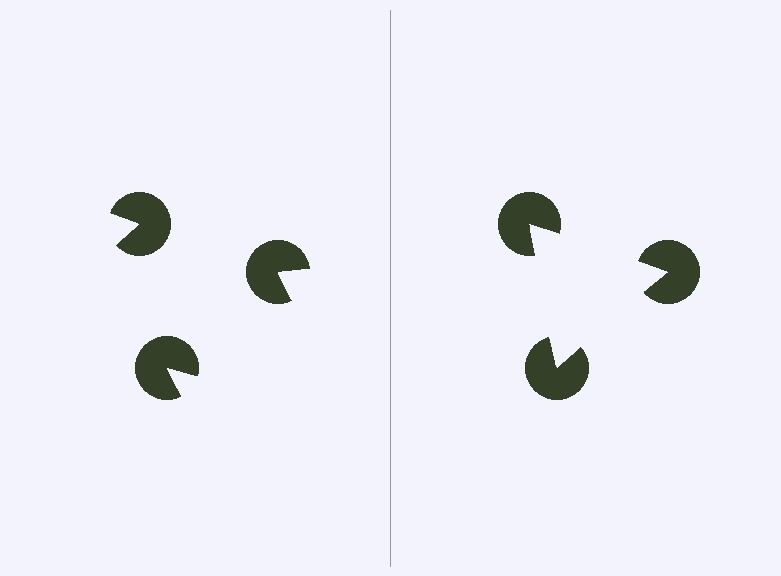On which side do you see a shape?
An illusory triangle appears on the right side. On the left side the wedge cuts are rotated, so no coherent shape forms.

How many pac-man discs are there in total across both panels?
6 — 3 on each side.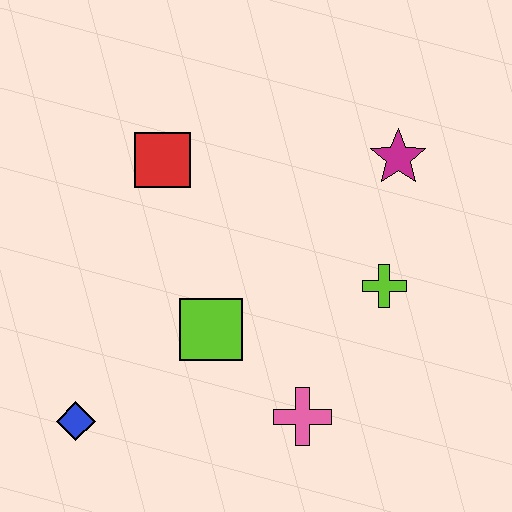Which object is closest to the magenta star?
The lime cross is closest to the magenta star.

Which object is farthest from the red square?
The pink cross is farthest from the red square.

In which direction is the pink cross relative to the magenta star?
The pink cross is below the magenta star.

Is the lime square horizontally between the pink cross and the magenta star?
No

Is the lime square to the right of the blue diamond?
Yes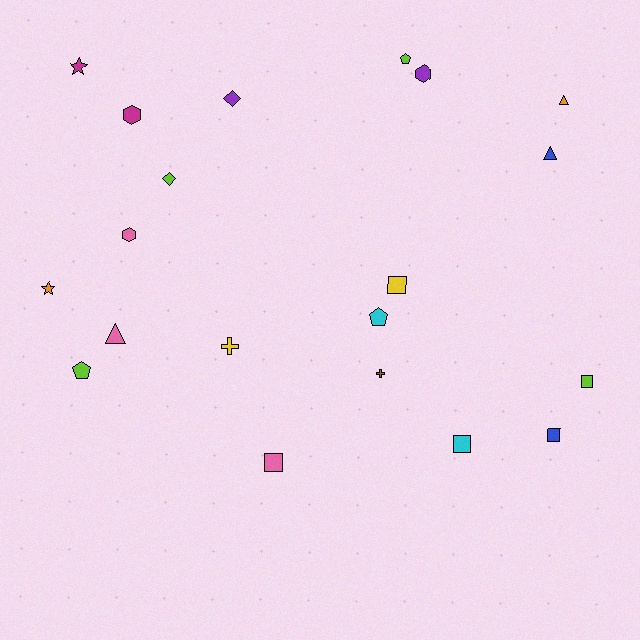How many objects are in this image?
There are 20 objects.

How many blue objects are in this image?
There are 2 blue objects.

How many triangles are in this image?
There are 3 triangles.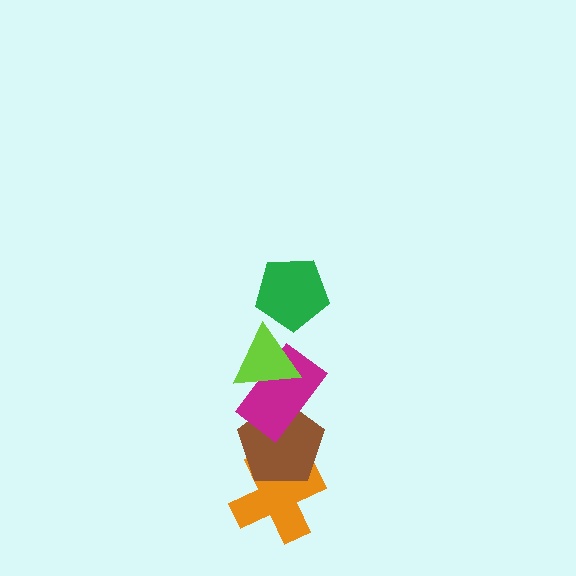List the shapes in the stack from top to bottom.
From top to bottom: the green pentagon, the lime triangle, the magenta rectangle, the brown pentagon, the orange cross.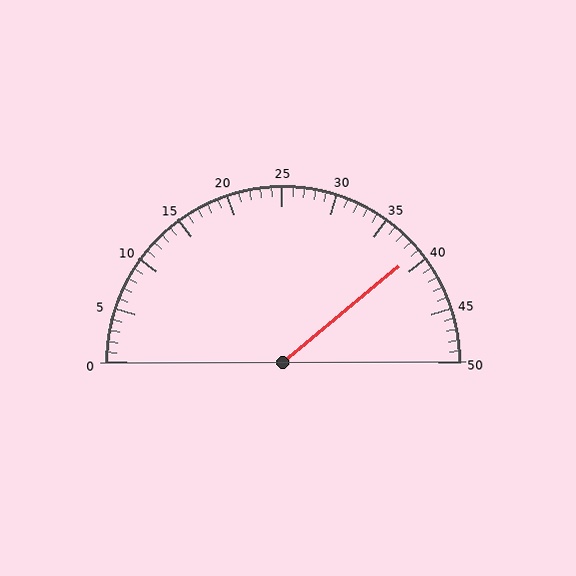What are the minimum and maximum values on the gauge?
The gauge ranges from 0 to 50.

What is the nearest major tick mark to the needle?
The nearest major tick mark is 40.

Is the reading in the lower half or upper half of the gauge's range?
The reading is in the upper half of the range (0 to 50).